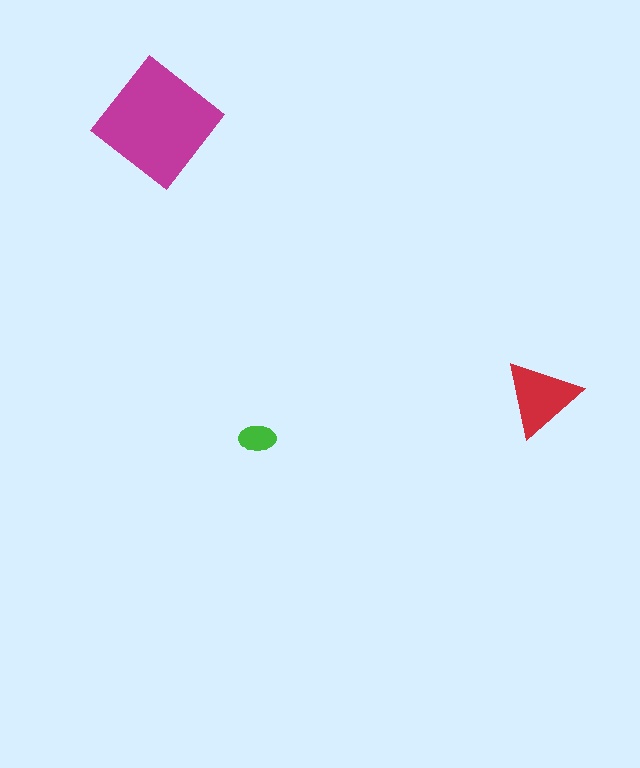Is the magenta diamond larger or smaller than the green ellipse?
Larger.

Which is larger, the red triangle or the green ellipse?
The red triangle.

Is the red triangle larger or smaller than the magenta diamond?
Smaller.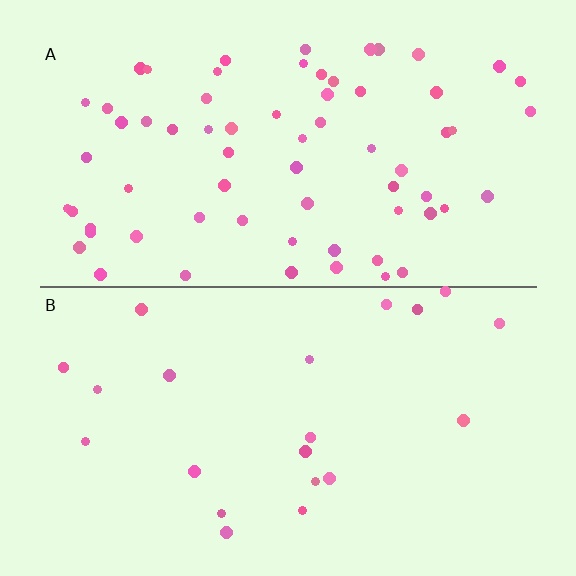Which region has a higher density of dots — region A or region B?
A (the top).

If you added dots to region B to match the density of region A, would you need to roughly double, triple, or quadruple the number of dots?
Approximately triple.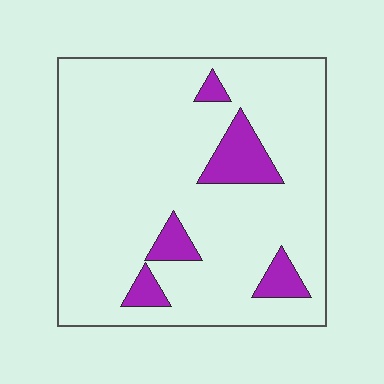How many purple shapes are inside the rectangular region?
5.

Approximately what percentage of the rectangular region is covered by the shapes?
Approximately 10%.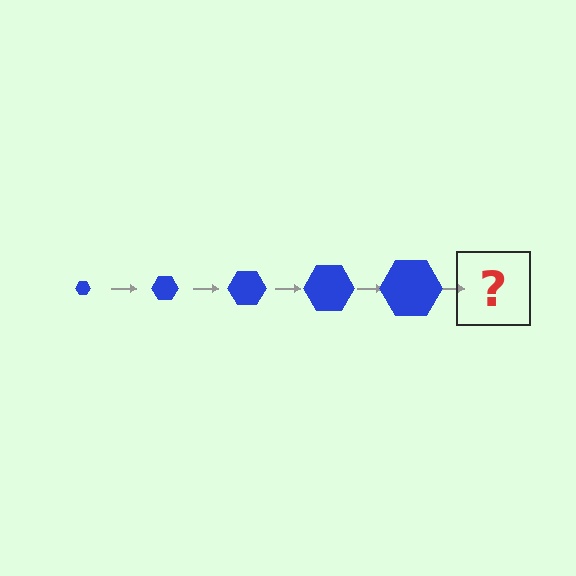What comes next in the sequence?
The next element should be a blue hexagon, larger than the previous one.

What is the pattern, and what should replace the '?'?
The pattern is that the hexagon gets progressively larger each step. The '?' should be a blue hexagon, larger than the previous one.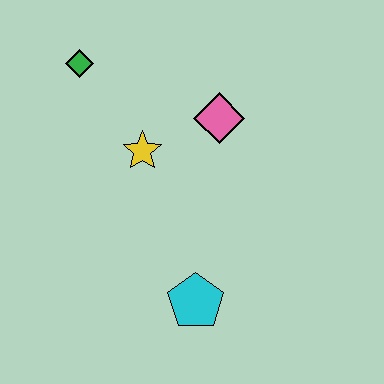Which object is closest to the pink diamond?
The yellow star is closest to the pink diamond.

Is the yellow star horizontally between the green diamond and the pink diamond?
Yes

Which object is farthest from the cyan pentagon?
The green diamond is farthest from the cyan pentagon.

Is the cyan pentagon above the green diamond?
No